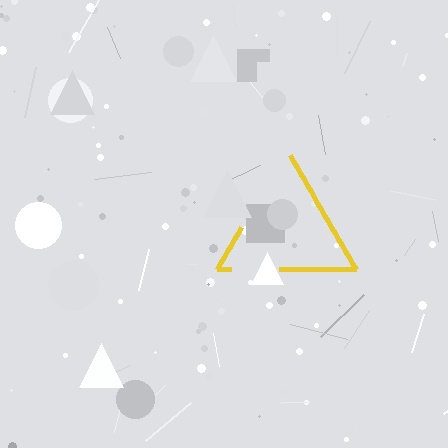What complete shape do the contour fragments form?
The contour fragments form a triangle.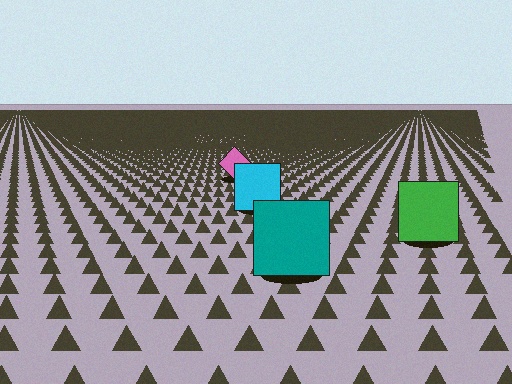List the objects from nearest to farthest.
From nearest to farthest: the teal square, the green square, the cyan square, the pink diamond.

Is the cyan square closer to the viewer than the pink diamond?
Yes. The cyan square is closer — you can tell from the texture gradient: the ground texture is coarser near it.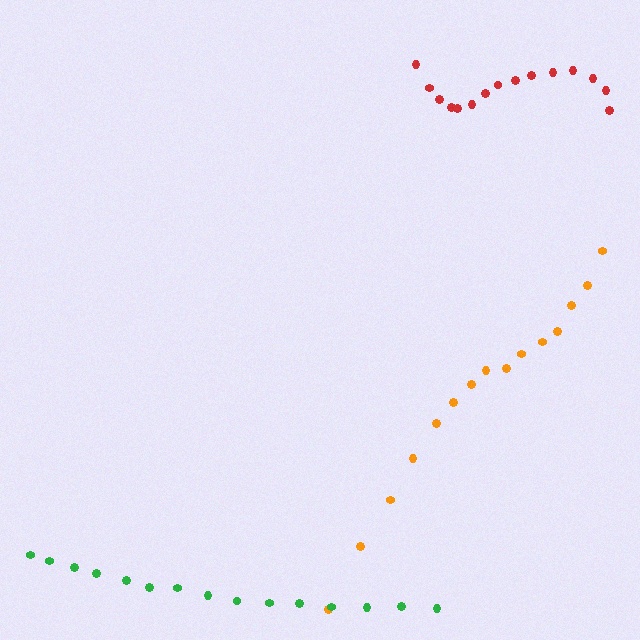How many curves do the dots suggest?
There are 3 distinct paths.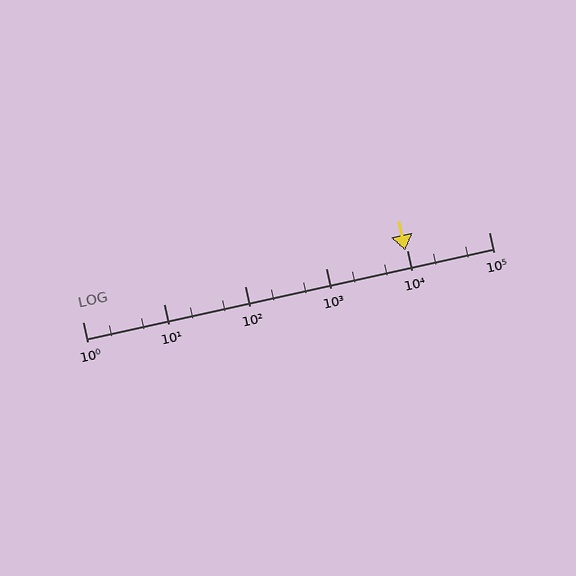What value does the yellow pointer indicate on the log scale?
The pointer indicates approximately 9500.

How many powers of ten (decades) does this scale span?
The scale spans 5 decades, from 1 to 100000.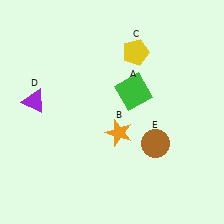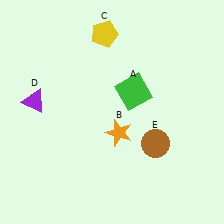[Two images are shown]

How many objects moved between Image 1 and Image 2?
1 object moved between the two images.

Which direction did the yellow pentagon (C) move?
The yellow pentagon (C) moved left.